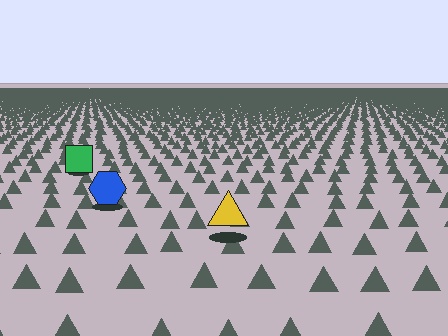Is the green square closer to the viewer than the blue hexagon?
No. The blue hexagon is closer — you can tell from the texture gradient: the ground texture is coarser near it.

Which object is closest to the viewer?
The yellow triangle is closest. The texture marks near it are larger and more spread out.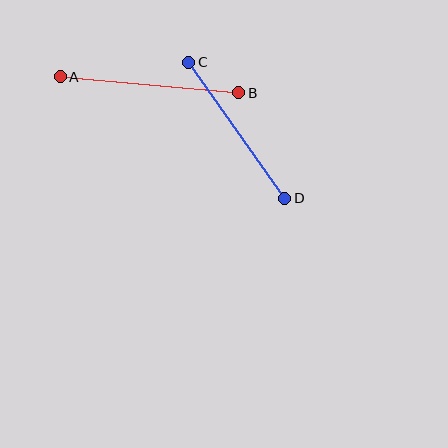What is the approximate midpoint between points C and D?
The midpoint is at approximately (237, 130) pixels.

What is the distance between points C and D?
The distance is approximately 166 pixels.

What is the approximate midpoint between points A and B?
The midpoint is at approximately (150, 85) pixels.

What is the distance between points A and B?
The distance is approximately 180 pixels.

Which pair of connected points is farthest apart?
Points A and B are farthest apart.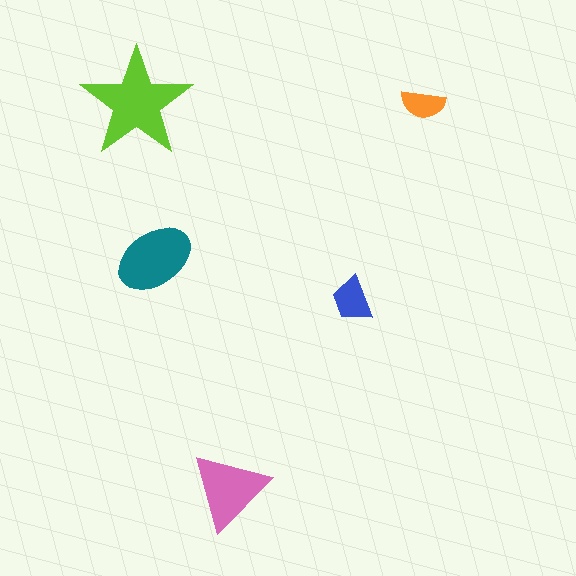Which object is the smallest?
The orange semicircle.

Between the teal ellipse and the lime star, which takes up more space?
The lime star.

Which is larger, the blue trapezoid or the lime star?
The lime star.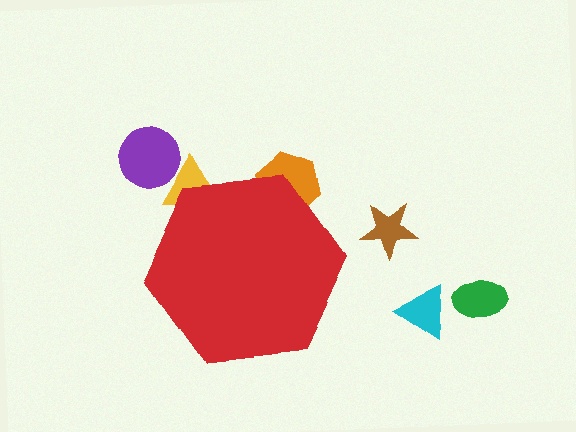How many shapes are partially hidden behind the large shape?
2 shapes are partially hidden.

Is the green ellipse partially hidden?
No, the green ellipse is fully visible.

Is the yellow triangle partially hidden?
Yes, the yellow triangle is partially hidden behind the red hexagon.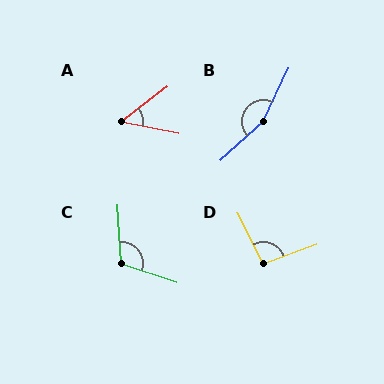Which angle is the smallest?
A, at approximately 49 degrees.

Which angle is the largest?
B, at approximately 158 degrees.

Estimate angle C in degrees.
Approximately 112 degrees.